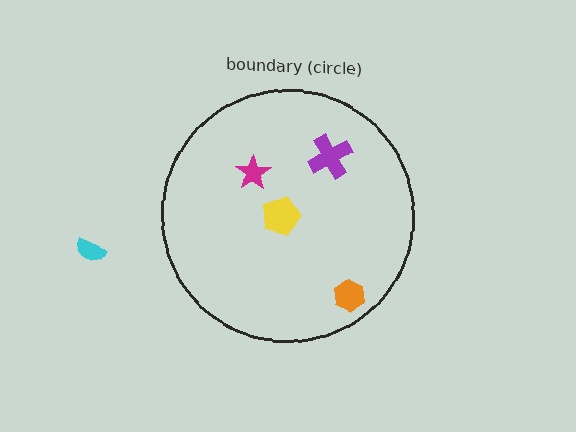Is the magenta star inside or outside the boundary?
Inside.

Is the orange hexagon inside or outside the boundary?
Inside.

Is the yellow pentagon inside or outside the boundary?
Inside.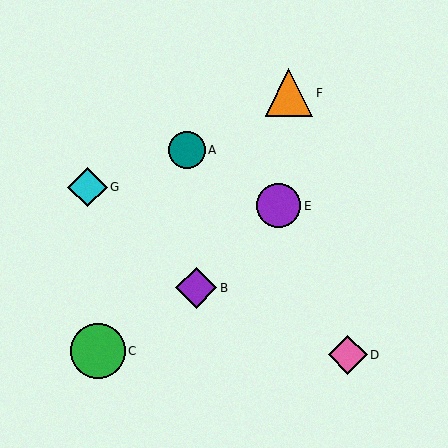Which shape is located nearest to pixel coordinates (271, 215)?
The purple circle (labeled E) at (278, 206) is nearest to that location.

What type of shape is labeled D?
Shape D is a pink diamond.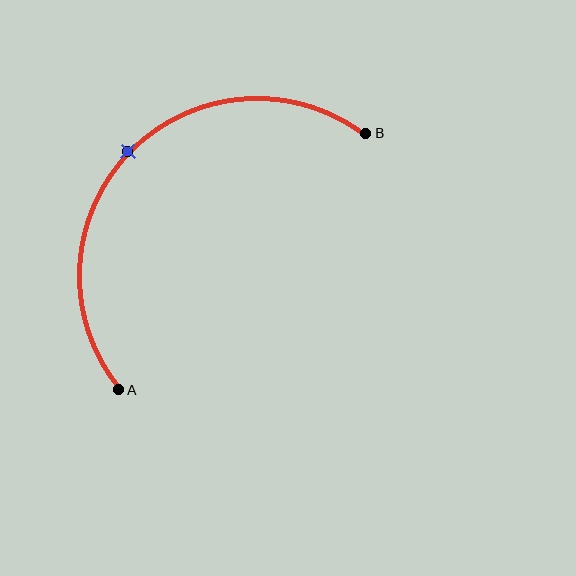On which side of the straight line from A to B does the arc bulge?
The arc bulges above and to the left of the straight line connecting A and B.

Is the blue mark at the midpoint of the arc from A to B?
Yes. The blue mark lies on the arc at equal arc-length from both A and B — it is the arc midpoint.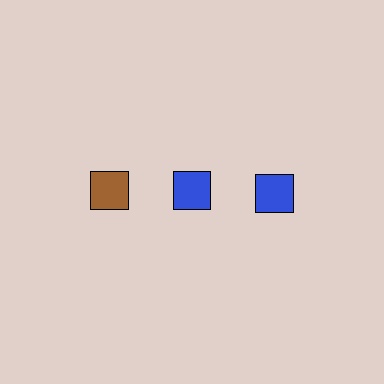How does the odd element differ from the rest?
It has a different color: brown instead of blue.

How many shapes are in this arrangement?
There are 3 shapes arranged in a grid pattern.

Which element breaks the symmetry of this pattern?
The brown square in the top row, leftmost column breaks the symmetry. All other shapes are blue squares.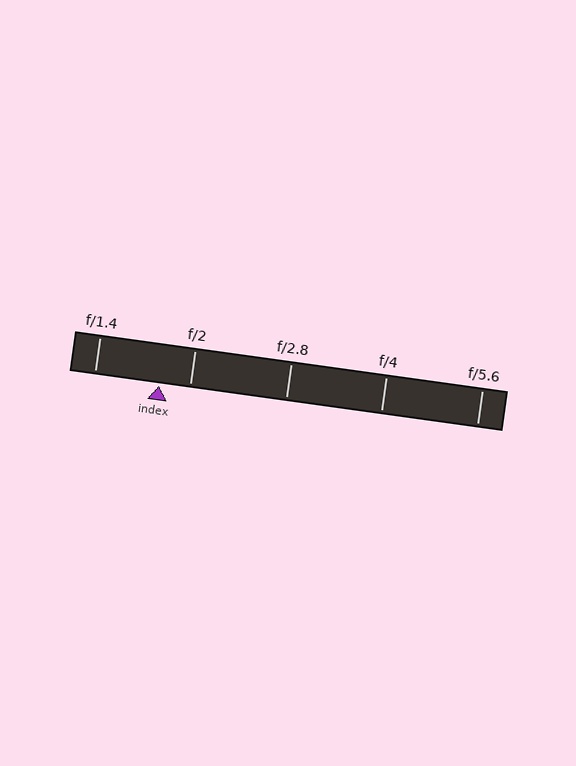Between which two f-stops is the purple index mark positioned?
The index mark is between f/1.4 and f/2.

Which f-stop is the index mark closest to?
The index mark is closest to f/2.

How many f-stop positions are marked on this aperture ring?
There are 5 f-stop positions marked.